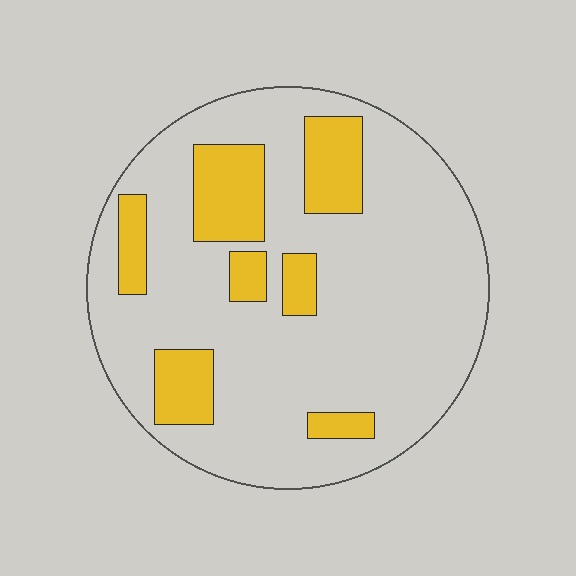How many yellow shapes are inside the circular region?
7.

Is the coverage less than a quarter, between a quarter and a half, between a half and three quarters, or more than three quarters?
Less than a quarter.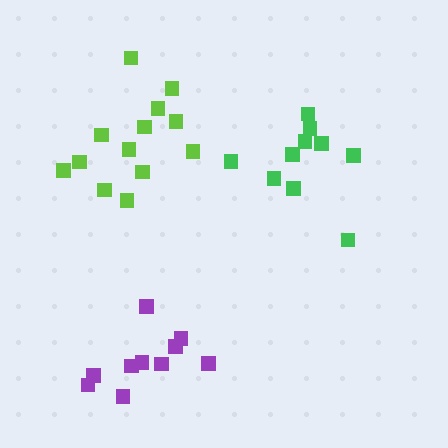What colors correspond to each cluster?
The clusters are colored: green, purple, lime.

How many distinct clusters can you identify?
There are 3 distinct clusters.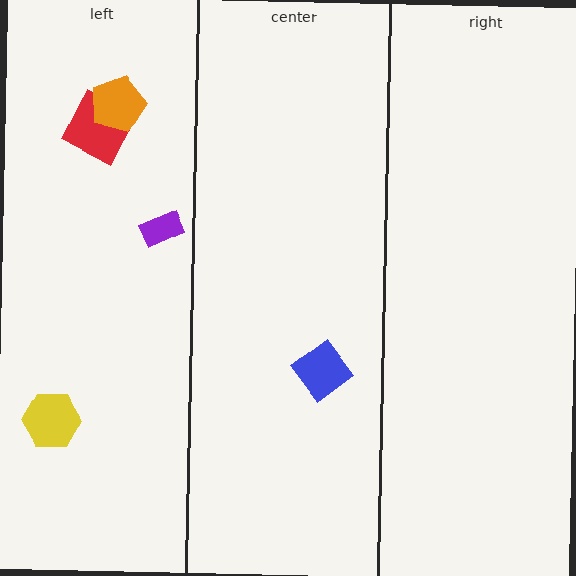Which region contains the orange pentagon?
The left region.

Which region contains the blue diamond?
The center region.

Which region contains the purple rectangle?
The left region.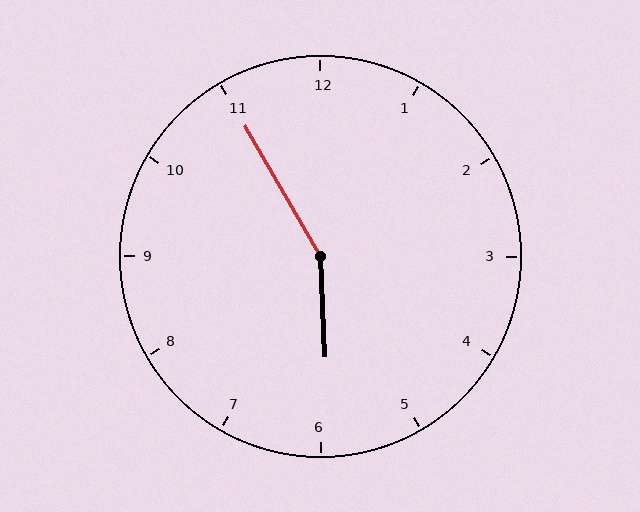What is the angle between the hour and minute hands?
Approximately 152 degrees.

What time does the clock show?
5:55.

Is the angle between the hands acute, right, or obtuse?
It is obtuse.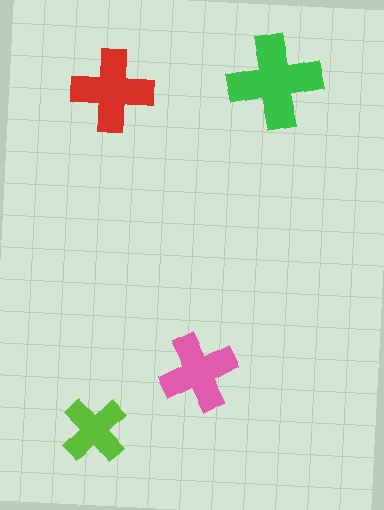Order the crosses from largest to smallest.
the green one, the red one, the pink one, the lime one.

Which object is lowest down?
The lime cross is bottommost.